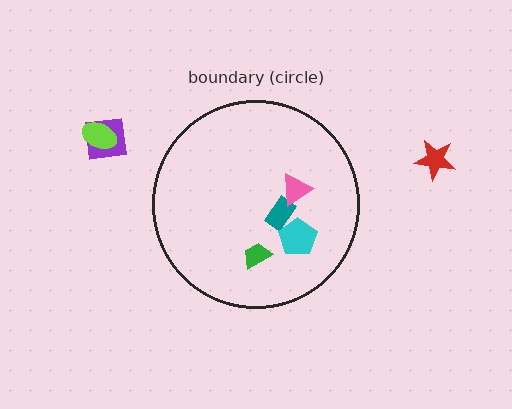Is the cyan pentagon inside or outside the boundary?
Inside.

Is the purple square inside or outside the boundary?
Outside.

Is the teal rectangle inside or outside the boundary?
Inside.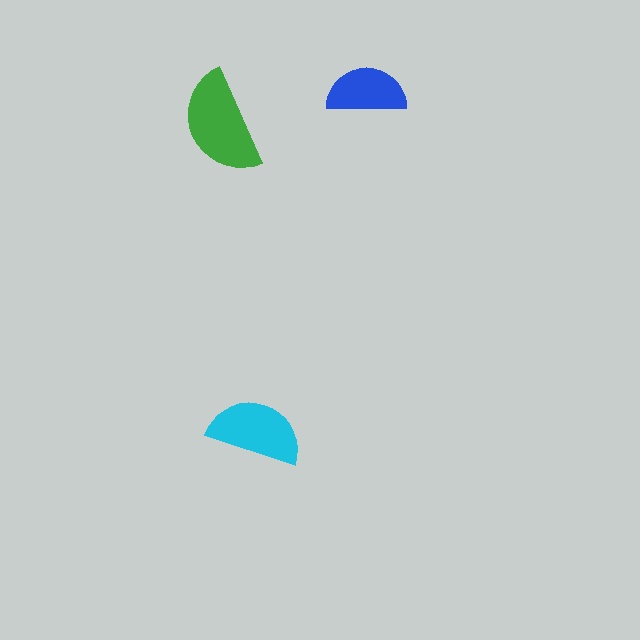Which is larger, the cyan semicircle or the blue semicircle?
The cyan one.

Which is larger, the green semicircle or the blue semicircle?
The green one.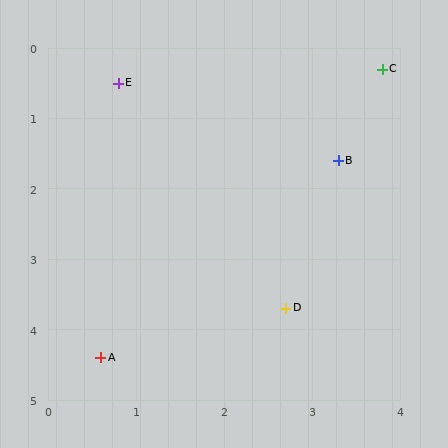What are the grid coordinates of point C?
Point C is at approximately (3.8, 0.3).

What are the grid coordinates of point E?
Point E is at approximately (0.8, 0.5).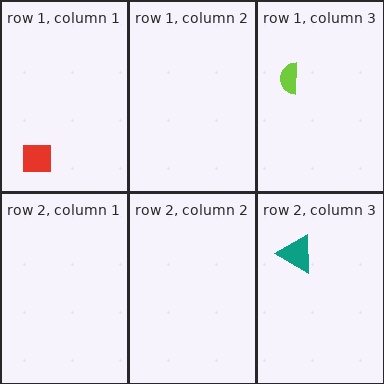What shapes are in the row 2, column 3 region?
The teal triangle.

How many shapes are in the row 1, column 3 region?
1.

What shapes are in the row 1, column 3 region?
The lime semicircle.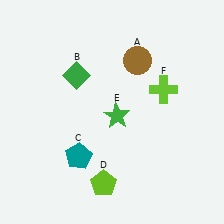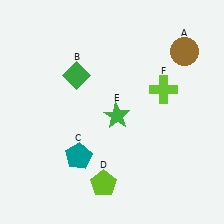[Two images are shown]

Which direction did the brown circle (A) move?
The brown circle (A) moved right.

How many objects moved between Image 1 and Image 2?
1 object moved between the two images.